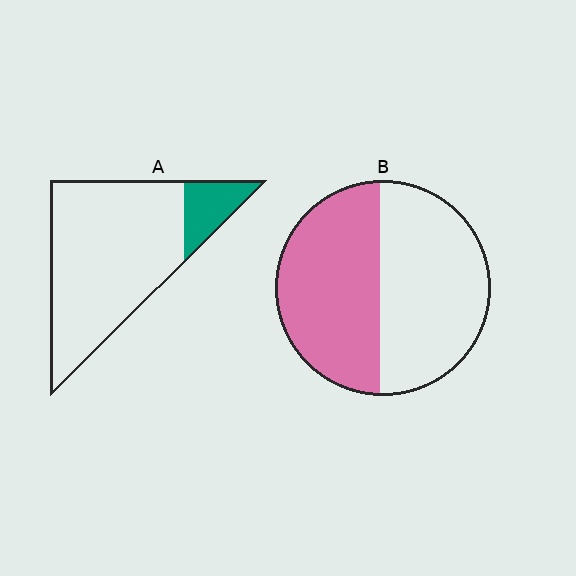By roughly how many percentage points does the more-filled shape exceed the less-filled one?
By roughly 35 percentage points (B over A).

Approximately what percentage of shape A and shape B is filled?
A is approximately 15% and B is approximately 50%.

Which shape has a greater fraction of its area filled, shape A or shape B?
Shape B.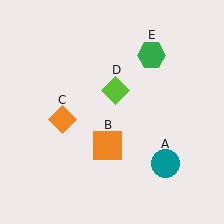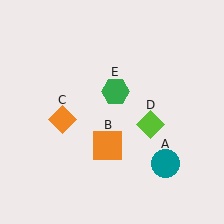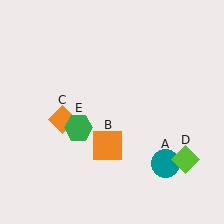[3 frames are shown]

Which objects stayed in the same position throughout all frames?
Teal circle (object A) and orange square (object B) and orange diamond (object C) remained stationary.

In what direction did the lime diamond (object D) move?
The lime diamond (object D) moved down and to the right.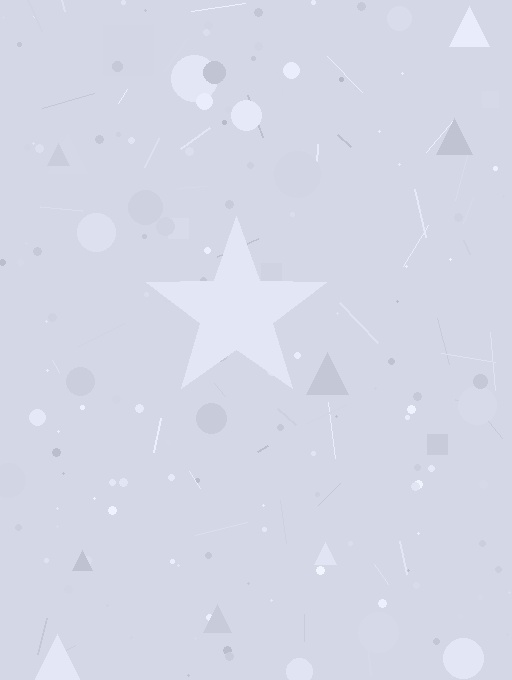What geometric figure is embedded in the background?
A star is embedded in the background.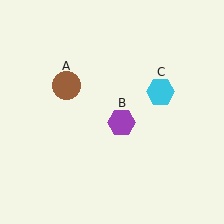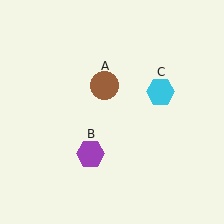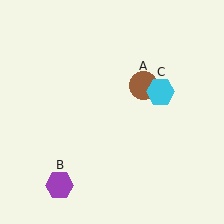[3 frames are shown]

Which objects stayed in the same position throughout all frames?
Cyan hexagon (object C) remained stationary.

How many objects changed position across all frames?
2 objects changed position: brown circle (object A), purple hexagon (object B).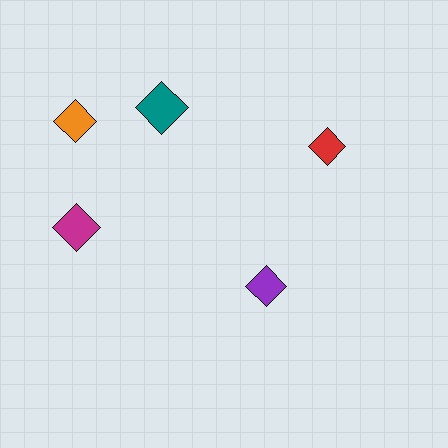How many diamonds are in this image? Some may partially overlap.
There are 5 diamonds.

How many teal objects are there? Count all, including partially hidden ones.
There is 1 teal object.